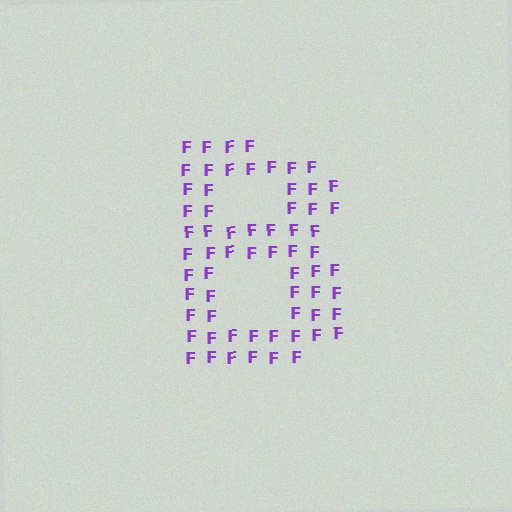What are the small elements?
The small elements are letter F's.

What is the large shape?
The large shape is the letter B.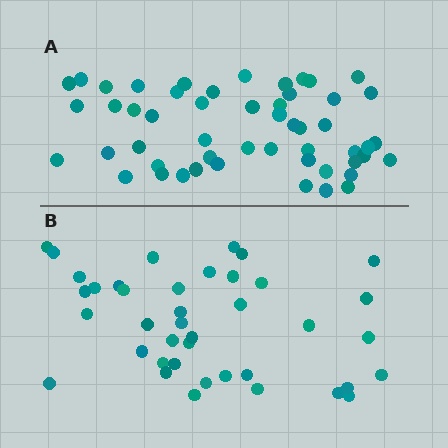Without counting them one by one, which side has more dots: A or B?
Region A (the top region) has more dots.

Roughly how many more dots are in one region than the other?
Region A has roughly 12 or so more dots than region B.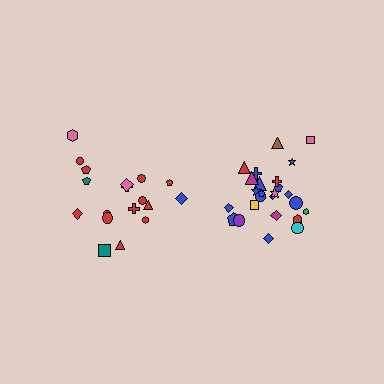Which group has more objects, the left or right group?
The right group.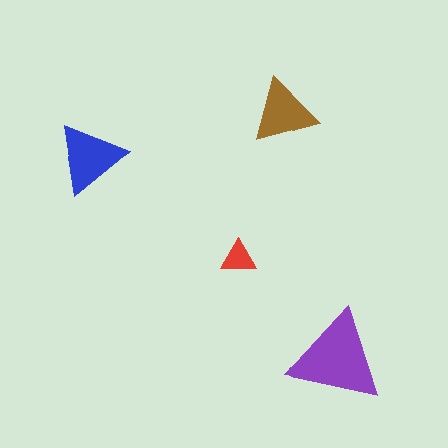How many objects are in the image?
There are 4 objects in the image.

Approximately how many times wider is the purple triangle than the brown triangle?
About 1.5 times wider.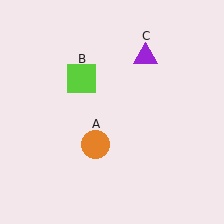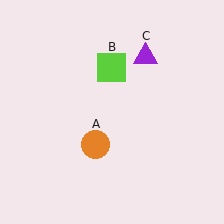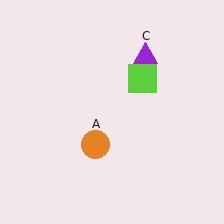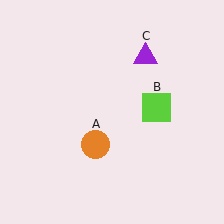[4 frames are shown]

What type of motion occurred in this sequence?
The lime square (object B) rotated clockwise around the center of the scene.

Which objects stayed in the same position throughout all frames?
Orange circle (object A) and purple triangle (object C) remained stationary.